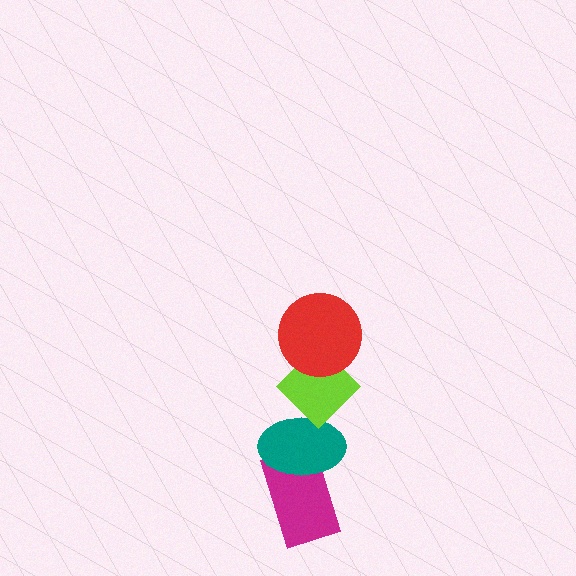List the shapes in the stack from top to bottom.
From top to bottom: the red circle, the lime diamond, the teal ellipse, the magenta rectangle.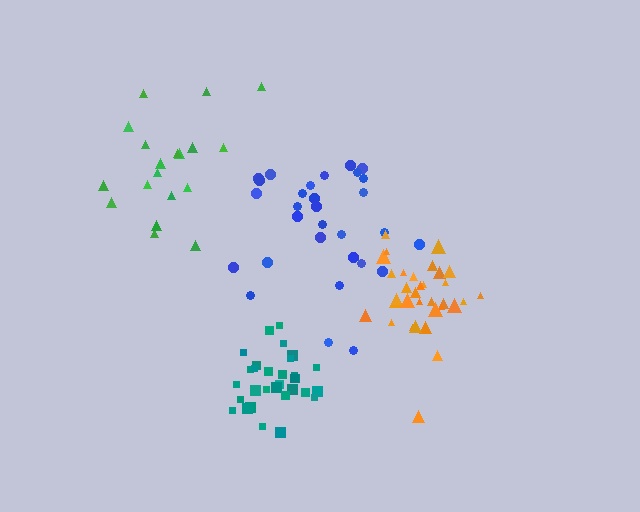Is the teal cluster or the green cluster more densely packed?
Teal.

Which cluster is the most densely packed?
Teal.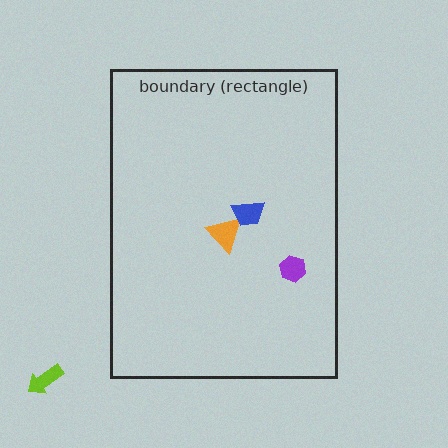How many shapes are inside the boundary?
3 inside, 1 outside.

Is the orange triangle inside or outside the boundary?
Inside.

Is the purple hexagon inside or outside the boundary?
Inside.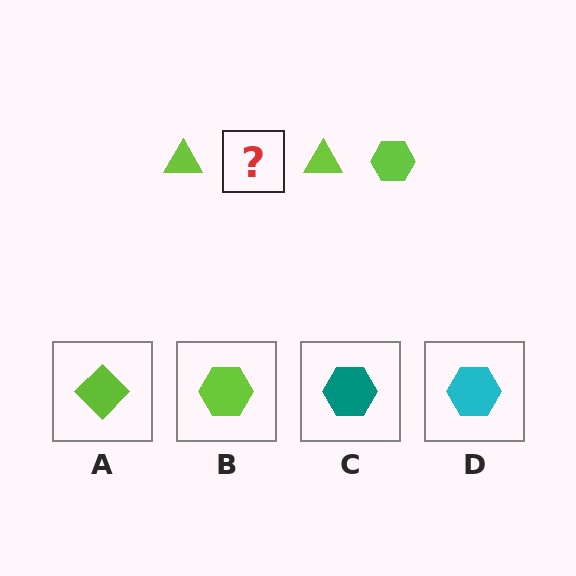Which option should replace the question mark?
Option B.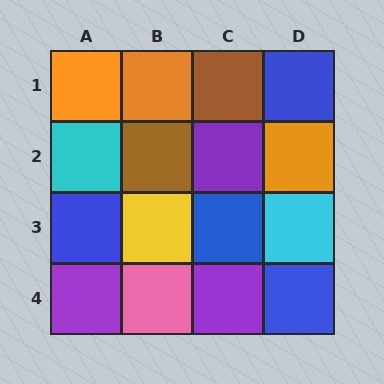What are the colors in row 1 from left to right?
Orange, orange, brown, blue.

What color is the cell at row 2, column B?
Brown.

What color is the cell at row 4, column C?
Purple.